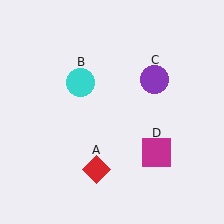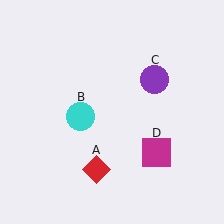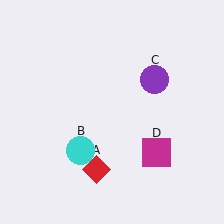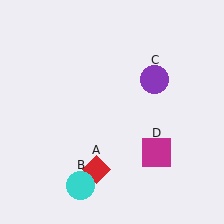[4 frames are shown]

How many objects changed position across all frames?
1 object changed position: cyan circle (object B).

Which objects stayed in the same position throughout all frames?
Red diamond (object A) and purple circle (object C) and magenta square (object D) remained stationary.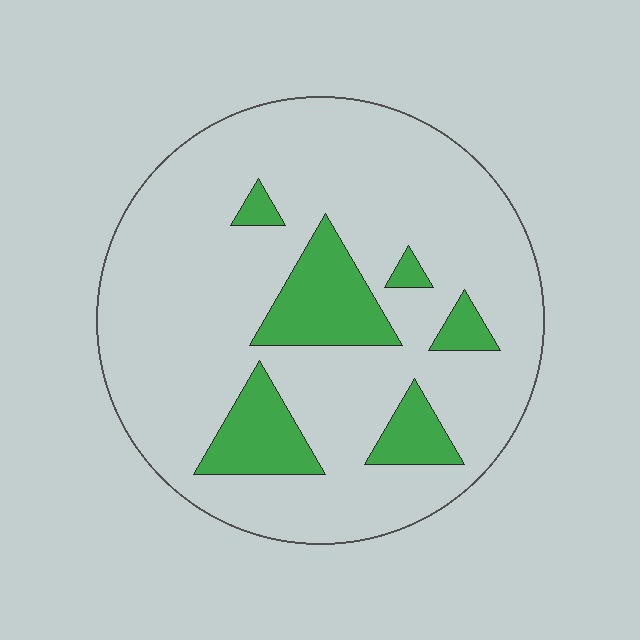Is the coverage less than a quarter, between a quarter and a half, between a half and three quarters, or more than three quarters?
Less than a quarter.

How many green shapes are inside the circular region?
6.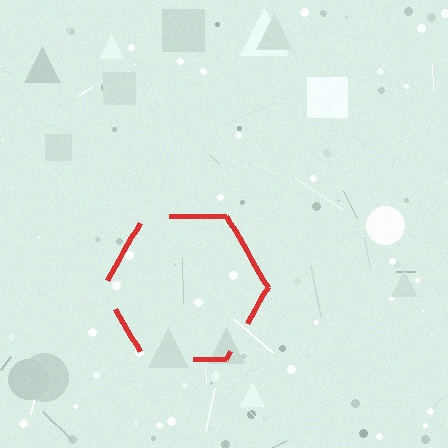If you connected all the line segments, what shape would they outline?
They would outline a hexagon.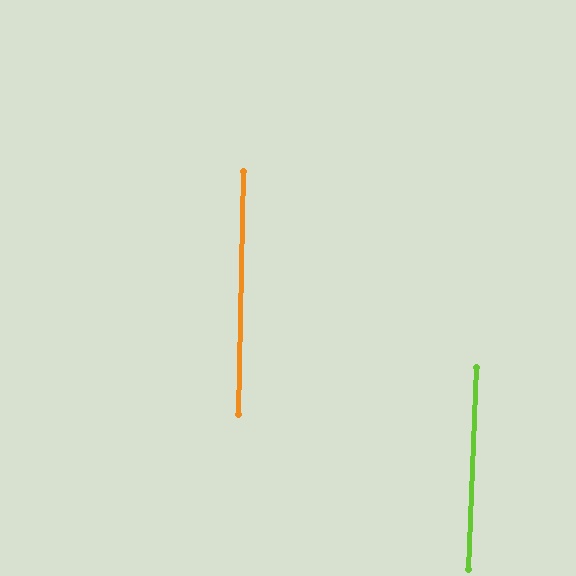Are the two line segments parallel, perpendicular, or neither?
Parallel — their directions differ by only 0.9°.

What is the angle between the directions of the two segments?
Approximately 1 degree.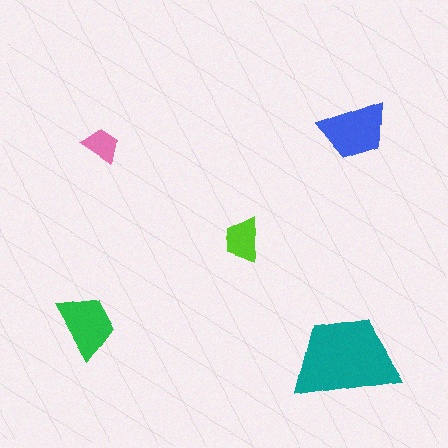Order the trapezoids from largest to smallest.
the teal one, the blue one, the green one, the lime one, the pink one.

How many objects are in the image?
There are 5 objects in the image.